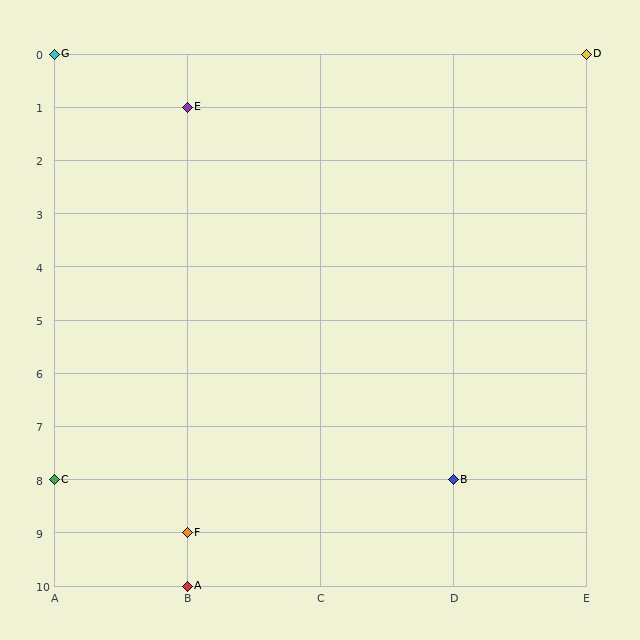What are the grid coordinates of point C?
Point C is at grid coordinates (A, 8).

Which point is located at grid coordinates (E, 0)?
Point D is at (E, 0).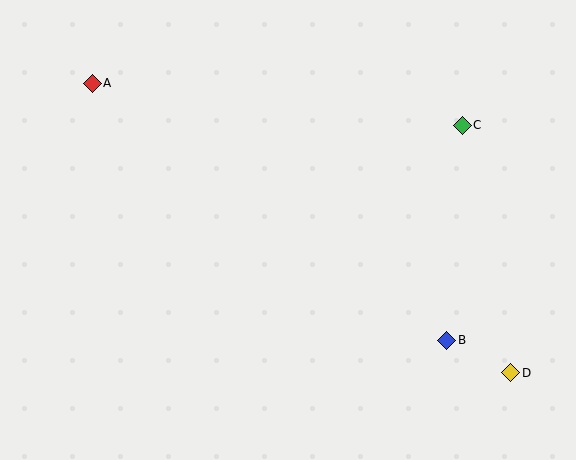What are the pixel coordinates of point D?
Point D is at (511, 373).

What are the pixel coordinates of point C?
Point C is at (462, 125).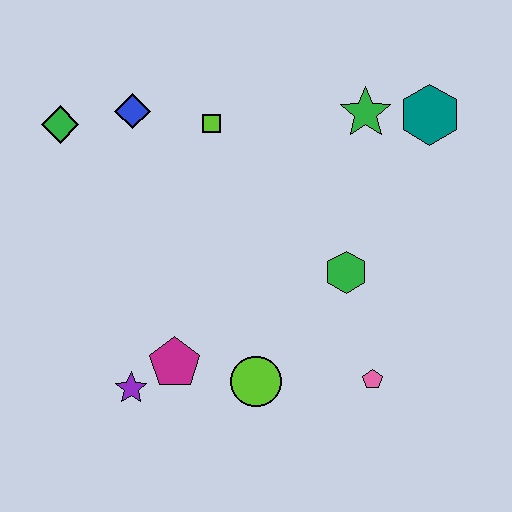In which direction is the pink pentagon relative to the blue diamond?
The pink pentagon is below the blue diamond.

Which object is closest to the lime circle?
The magenta pentagon is closest to the lime circle.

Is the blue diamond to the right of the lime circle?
No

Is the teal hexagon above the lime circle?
Yes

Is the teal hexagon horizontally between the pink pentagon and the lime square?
No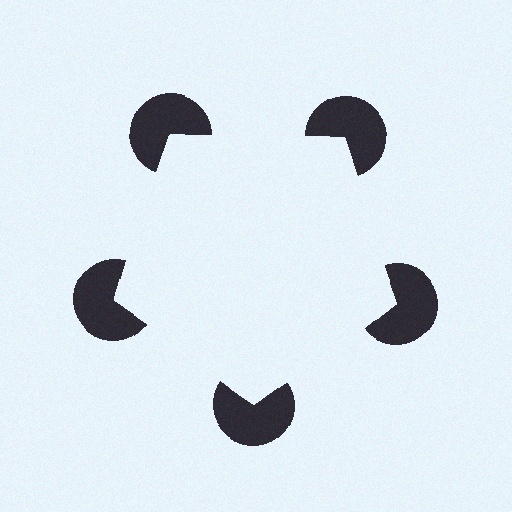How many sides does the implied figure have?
5 sides.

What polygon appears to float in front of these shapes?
An illusory pentagon — its edges are inferred from the aligned wedge cuts in the pac-man discs, not physically drawn.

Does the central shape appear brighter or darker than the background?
It typically appears slightly brighter than the background, even though no actual brightness change is drawn.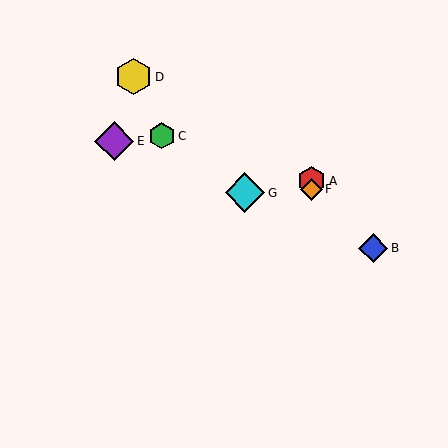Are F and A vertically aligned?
Yes, both are at x≈311.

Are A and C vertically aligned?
No, A is at x≈311 and C is at x≈162.